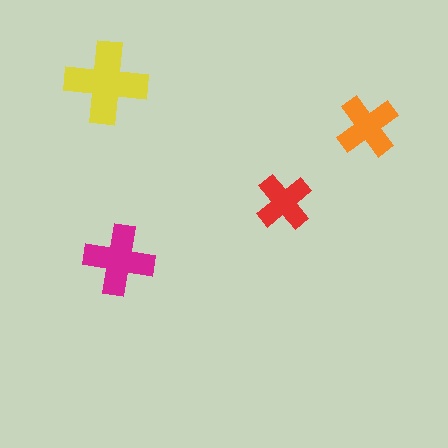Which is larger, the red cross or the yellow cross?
The yellow one.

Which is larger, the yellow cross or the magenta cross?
The yellow one.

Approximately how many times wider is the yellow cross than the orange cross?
About 1.5 times wider.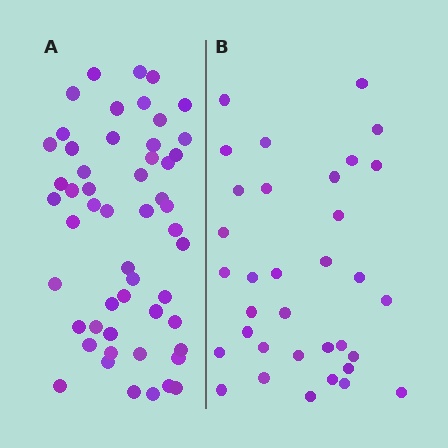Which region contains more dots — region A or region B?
Region A (the left region) has more dots.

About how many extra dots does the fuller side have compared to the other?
Region A has approximately 20 more dots than region B.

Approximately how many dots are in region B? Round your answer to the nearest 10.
About 30 dots. (The exact count is 34, which rounds to 30.)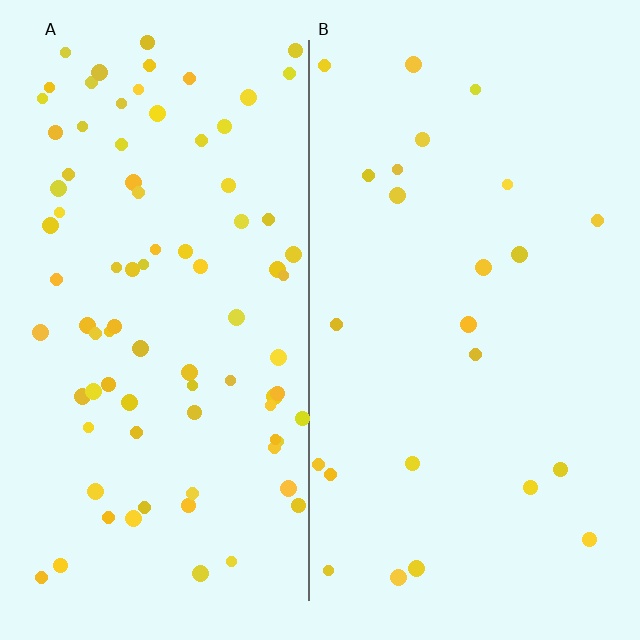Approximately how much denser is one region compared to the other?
Approximately 3.6× — region A over region B.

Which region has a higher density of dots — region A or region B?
A (the left).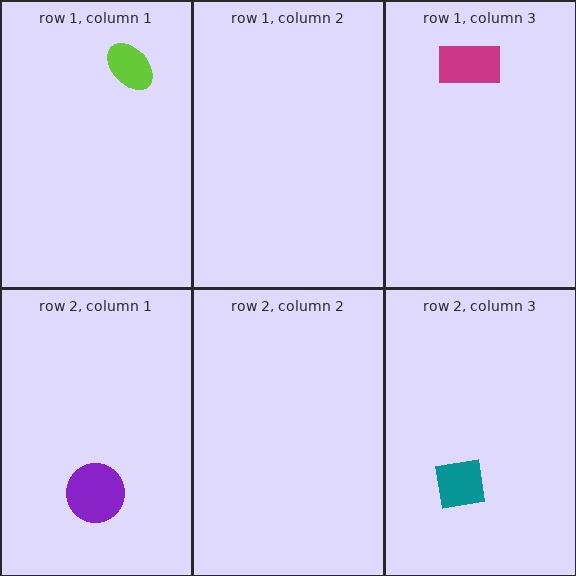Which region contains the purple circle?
The row 2, column 1 region.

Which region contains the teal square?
The row 2, column 3 region.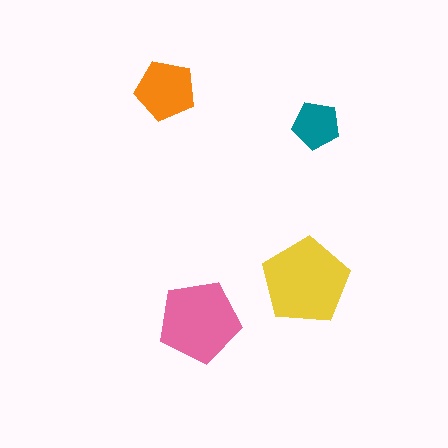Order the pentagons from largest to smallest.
the yellow one, the pink one, the orange one, the teal one.